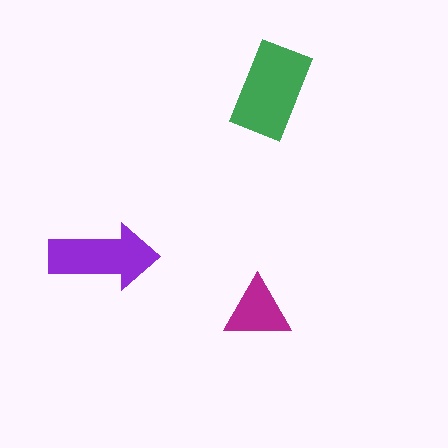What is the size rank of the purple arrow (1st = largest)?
2nd.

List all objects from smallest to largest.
The magenta triangle, the purple arrow, the green rectangle.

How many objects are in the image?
There are 3 objects in the image.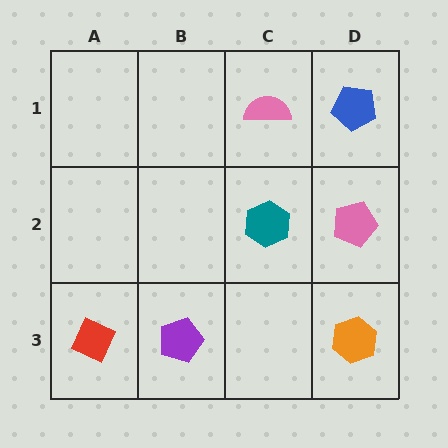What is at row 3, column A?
A red diamond.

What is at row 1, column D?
A blue pentagon.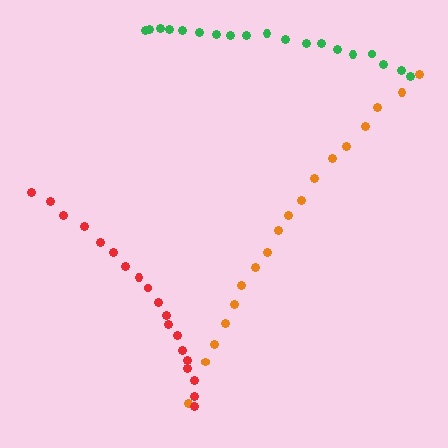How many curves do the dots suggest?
There are 3 distinct paths.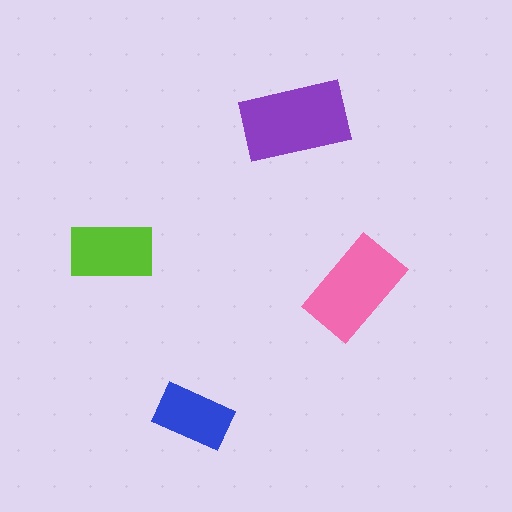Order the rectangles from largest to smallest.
the purple one, the pink one, the lime one, the blue one.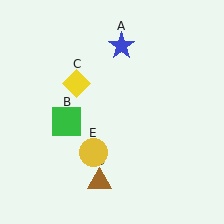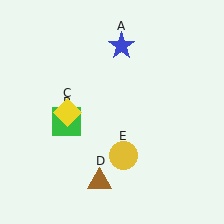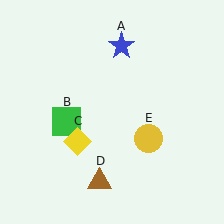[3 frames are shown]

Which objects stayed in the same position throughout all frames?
Blue star (object A) and green square (object B) and brown triangle (object D) remained stationary.